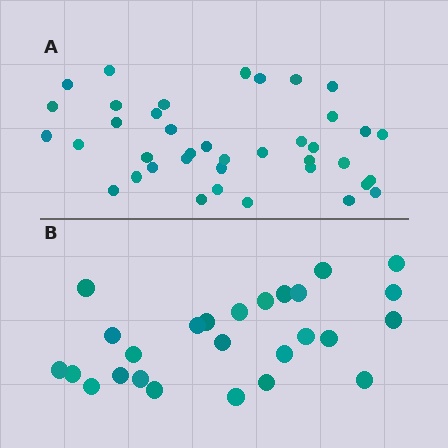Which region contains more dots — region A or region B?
Region A (the top region) has more dots.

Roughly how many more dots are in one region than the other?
Region A has approximately 15 more dots than region B.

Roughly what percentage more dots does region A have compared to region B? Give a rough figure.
About 50% more.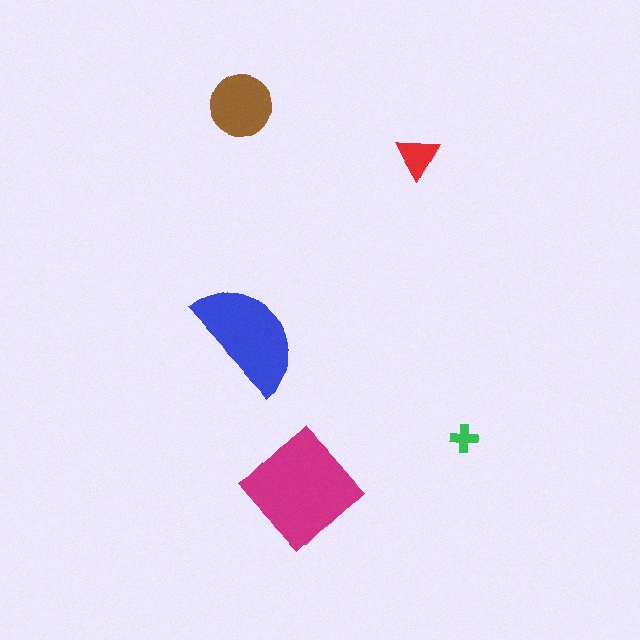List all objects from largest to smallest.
The magenta diamond, the blue semicircle, the brown circle, the red triangle, the green cross.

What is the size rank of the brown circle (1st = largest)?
3rd.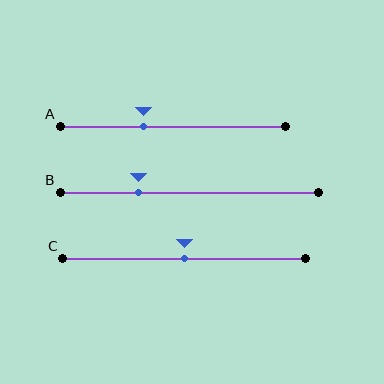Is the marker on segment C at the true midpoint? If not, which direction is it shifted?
Yes, the marker on segment C is at the true midpoint.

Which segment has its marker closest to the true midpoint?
Segment C has its marker closest to the true midpoint.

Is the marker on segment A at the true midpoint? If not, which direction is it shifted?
No, the marker on segment A is shifted to the left by about 13% of the segment length.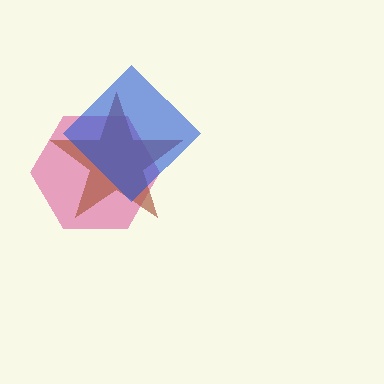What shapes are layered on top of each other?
The layered shapes are: a pink hexagon, a brown star, a blue diamond.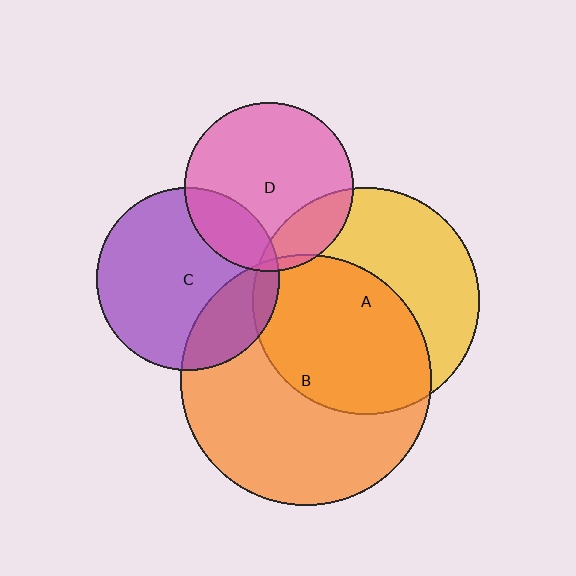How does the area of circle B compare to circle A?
Approximately 1.2 times.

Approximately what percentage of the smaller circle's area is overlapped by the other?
Approximately 5%.